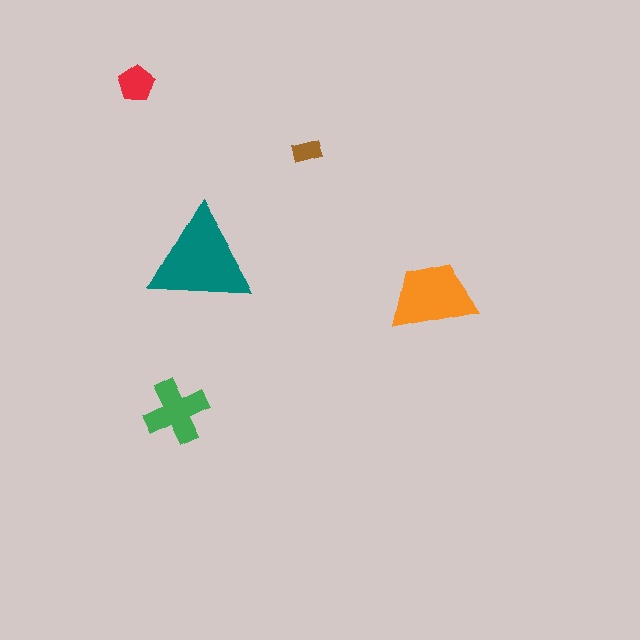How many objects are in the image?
There are 5 objects in the image.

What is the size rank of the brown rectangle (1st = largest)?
5th.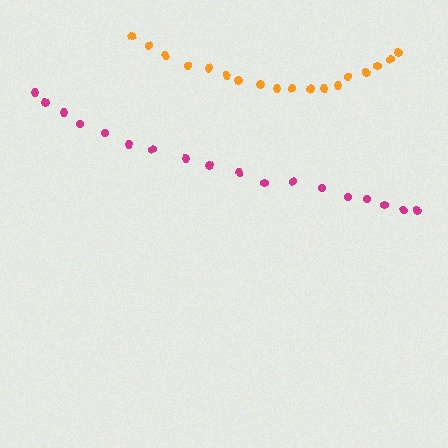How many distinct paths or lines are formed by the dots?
There are 2 distinct paths.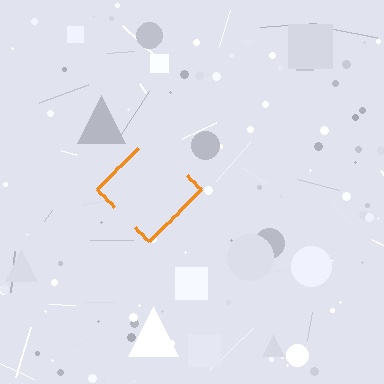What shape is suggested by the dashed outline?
The dashed outline suggests a diamond.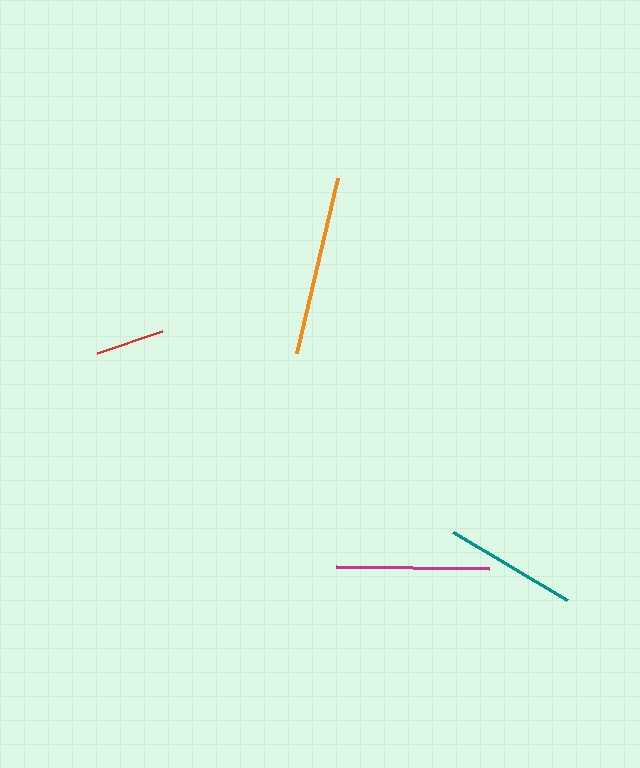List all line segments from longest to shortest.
From longest to shortest: orange, magenta, teal, red.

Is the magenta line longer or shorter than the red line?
The magenta line is longer than the red line.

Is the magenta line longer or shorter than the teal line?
The magenta line is longer than the teal line.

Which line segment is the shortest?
The red line is the shortest at approximately 69 pixels.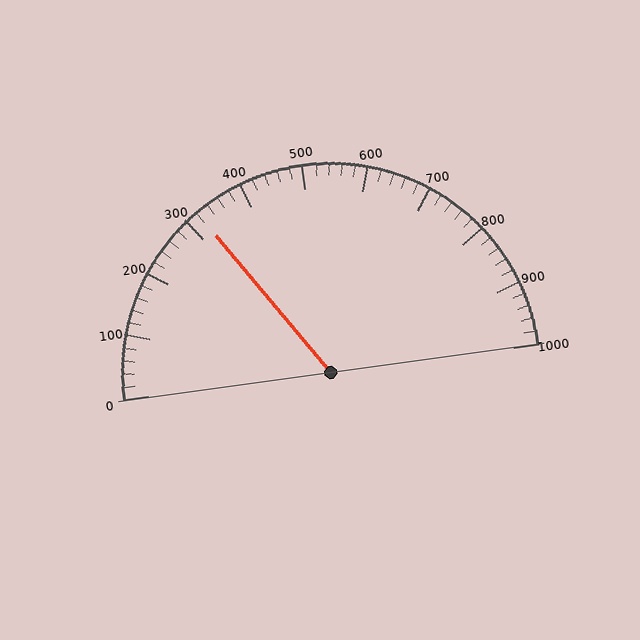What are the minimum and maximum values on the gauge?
The gauge ranges from 0 to 1000.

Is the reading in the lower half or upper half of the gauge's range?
The reading is in the lower half of the range (0 to 1000).